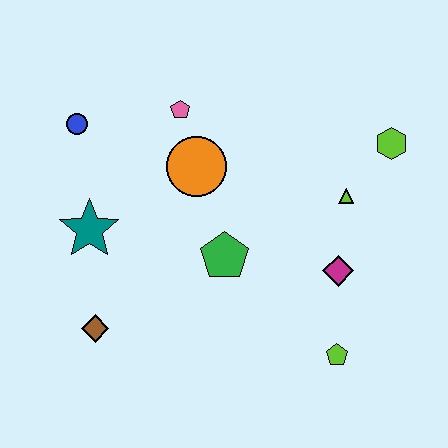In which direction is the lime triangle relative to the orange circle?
The lime triangle is to the right of the orange circle.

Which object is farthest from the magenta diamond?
The blue circle is farthest from the magenta diamond.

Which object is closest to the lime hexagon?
The lime triangle is closest to the lime hexagon.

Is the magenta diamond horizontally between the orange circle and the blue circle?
No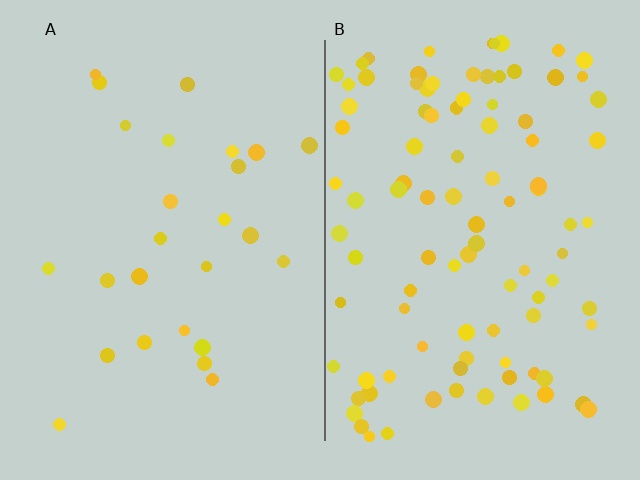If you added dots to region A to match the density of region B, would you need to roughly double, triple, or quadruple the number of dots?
Approximately quadruple.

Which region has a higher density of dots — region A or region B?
B (the right).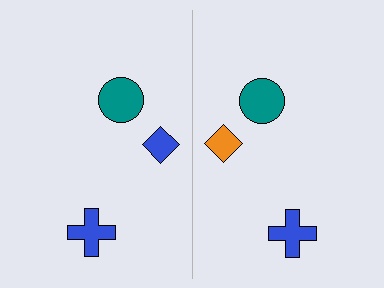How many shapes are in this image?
There are 6 shapes in this image.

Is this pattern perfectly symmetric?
No, the pattern is not perfectly symmetric. The orange diamond on the right side breaks the symmetry — its mirror counterpart is blue.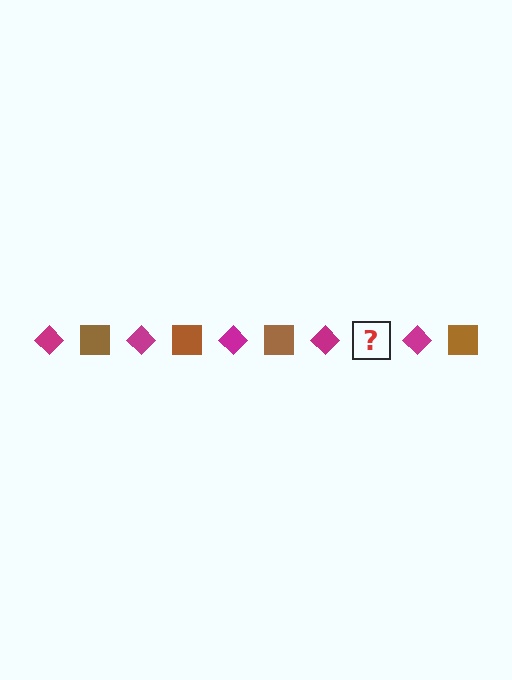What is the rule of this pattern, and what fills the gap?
The rule is that the pattern alternates between magenta diamond and brown square. The gap should be filled with a brown square.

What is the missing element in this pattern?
The missing element is a brown square.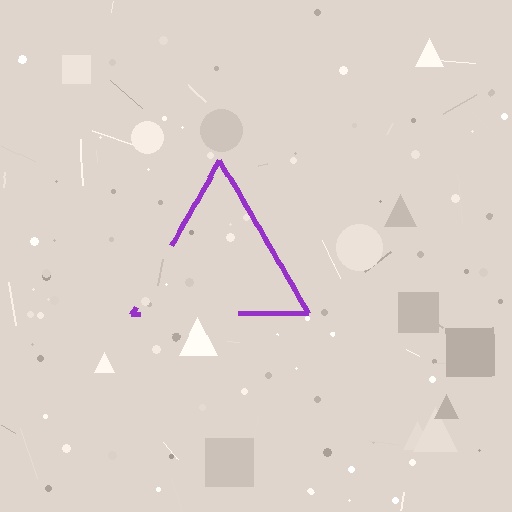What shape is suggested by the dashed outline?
The dashed outline suggests a triangle.